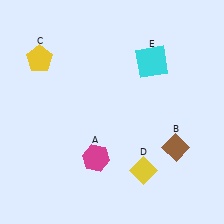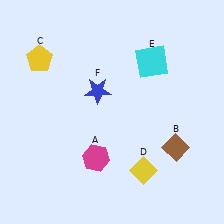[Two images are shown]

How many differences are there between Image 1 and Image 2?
There is 1 difference between the two images.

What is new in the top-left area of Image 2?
A blue star (F) was added in the top-left area of Image 2.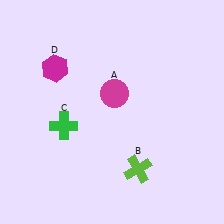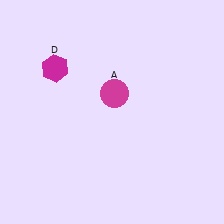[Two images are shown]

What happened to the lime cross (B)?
The lime cross (B) was removed in Image 2. It was in the bottom-right area of Image 1.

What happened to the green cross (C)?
The green cross (C) was removed in Image 2. It was in the bottom-left area of Image 1.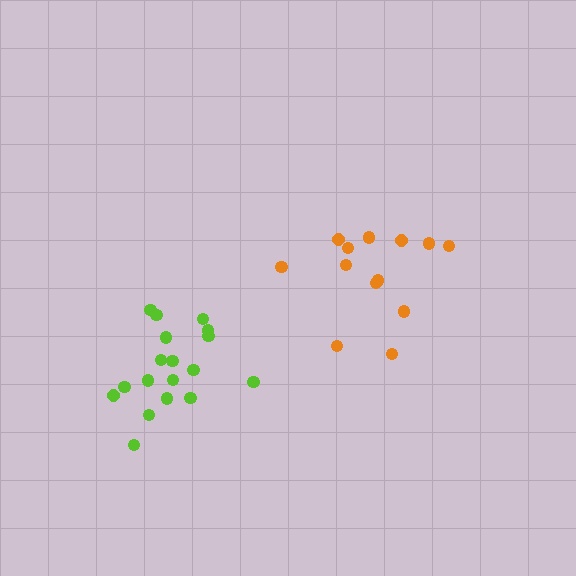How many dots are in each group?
Group 1: 13 dots, Group 2: 18 dots (31 total).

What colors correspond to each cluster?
The clusters are colored: orange, lime.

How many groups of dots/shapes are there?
There are 2 groups.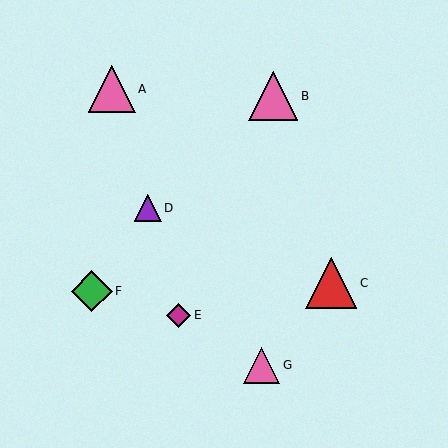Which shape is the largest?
The red triangle (labeled C) is the largest.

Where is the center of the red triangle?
The center of the red triangle is at (331, 283).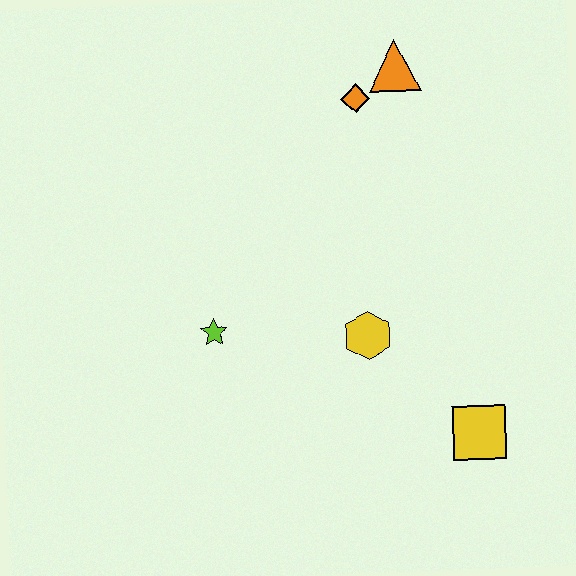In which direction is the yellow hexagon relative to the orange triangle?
The yellow hexagon is below the orange triangle.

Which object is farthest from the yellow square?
The orange triangle is farthest from the yellow square.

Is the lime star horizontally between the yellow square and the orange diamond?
No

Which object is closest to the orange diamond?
The orange triangle is closest to the orange diamond.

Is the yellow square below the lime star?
Yes